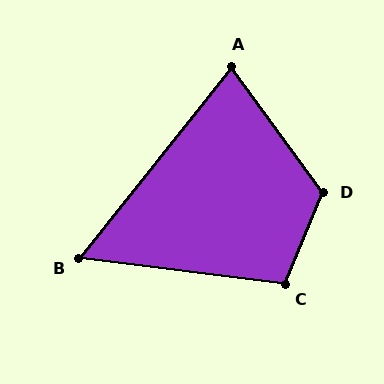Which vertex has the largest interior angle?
D, at approximately 121 degrees.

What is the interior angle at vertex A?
Approximately 75 degrees (acute).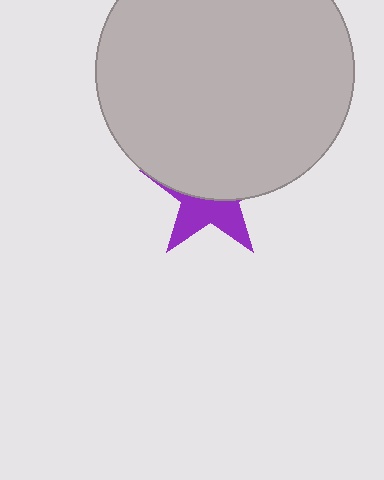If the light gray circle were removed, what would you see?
You would see the complete purple star.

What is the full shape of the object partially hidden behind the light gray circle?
The partially hidden object is a purple star.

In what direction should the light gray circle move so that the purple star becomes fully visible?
The light gray circle should move up. That is the shortest direction to clear the overlap and leave the purple star fully visible.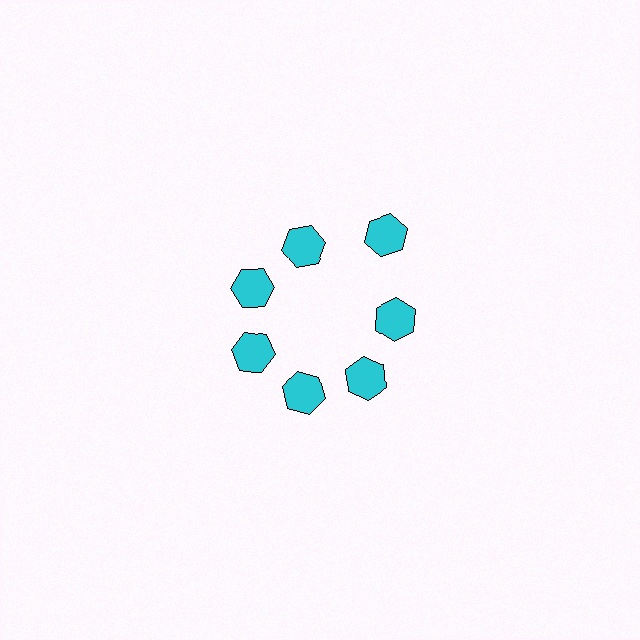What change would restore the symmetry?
The symmetry would be restored by moving it inward, back onto the ring so that all 7 hexagons sit at equal angles and equal distance from the center.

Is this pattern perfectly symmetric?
No. The 7 cyan hexagons are arranged in a ring, but one element near the 1 o'clock position is pushed outward from the center, breaking the 7-fold rotational symmetry.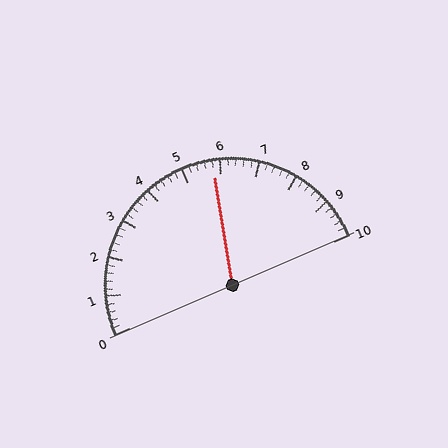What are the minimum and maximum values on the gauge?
The gauge ranges from 0 to 10.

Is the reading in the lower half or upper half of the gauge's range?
The reading is in the upper half of the range (0 to 10).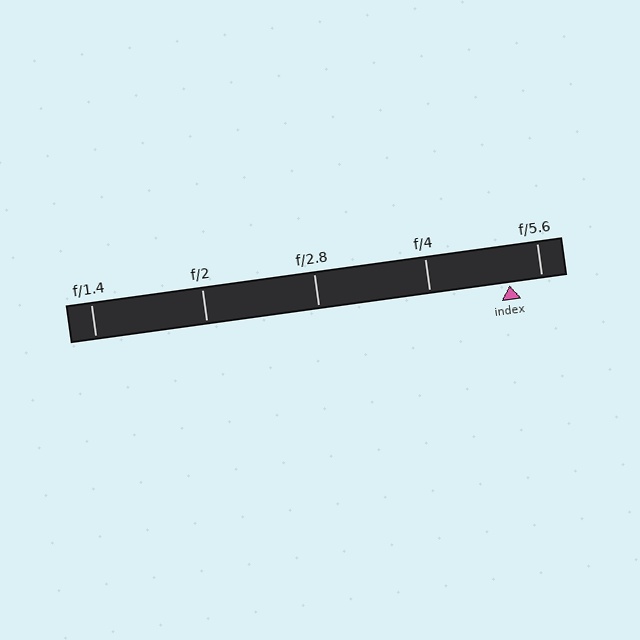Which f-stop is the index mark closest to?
The index mark is closest to f/5.6.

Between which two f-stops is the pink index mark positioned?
The index mark is between f/4 and f/5.6.